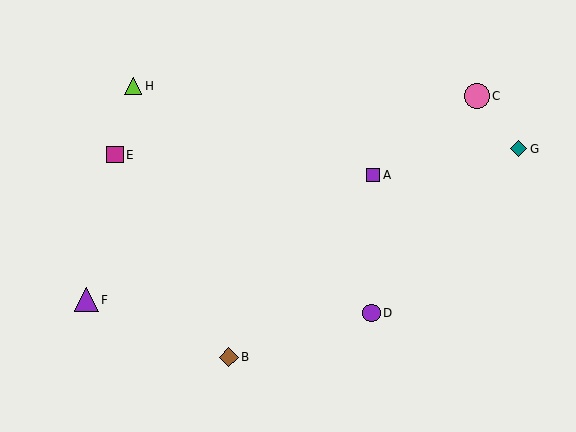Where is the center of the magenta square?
The center of the magenta square is at (115, 155).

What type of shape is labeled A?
Shape A is a purple square.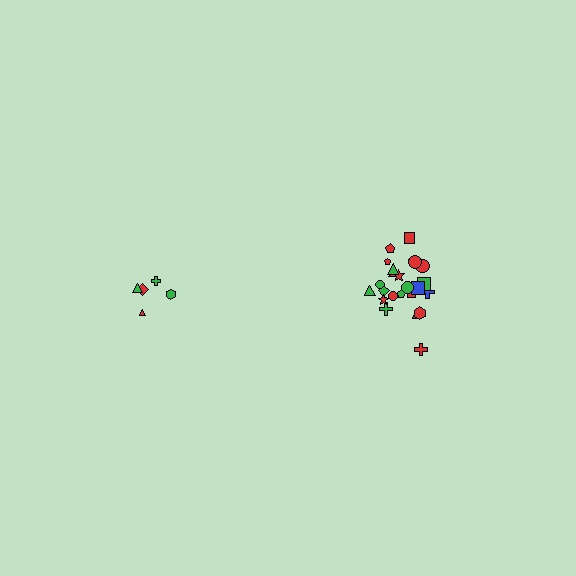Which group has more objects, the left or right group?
The right group.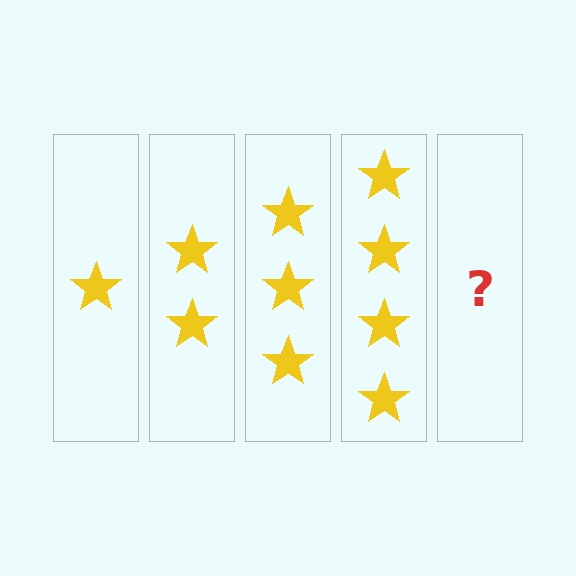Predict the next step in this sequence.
The next step is 5 stars.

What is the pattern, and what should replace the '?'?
The pattern is that each step adds one more star. The '?' should be 5 stars.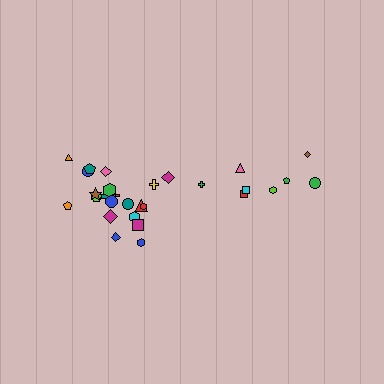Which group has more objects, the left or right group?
The left group.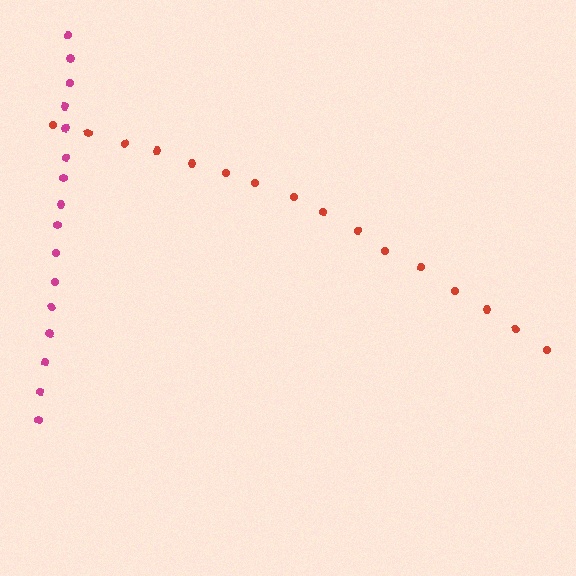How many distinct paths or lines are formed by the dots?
There are 2 distinct paths.